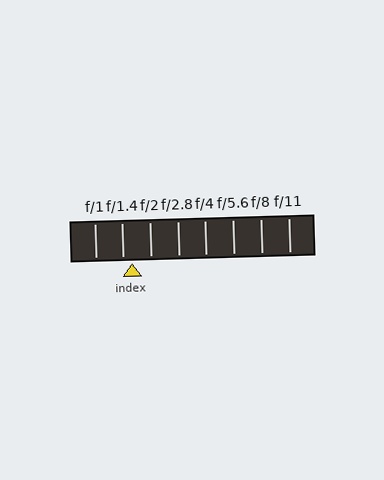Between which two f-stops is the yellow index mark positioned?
The index mark is between f/1.4 and f/2.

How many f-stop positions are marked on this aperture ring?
There are 8 f-stop positions marked.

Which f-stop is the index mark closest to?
The index mark is closest to f/1.4.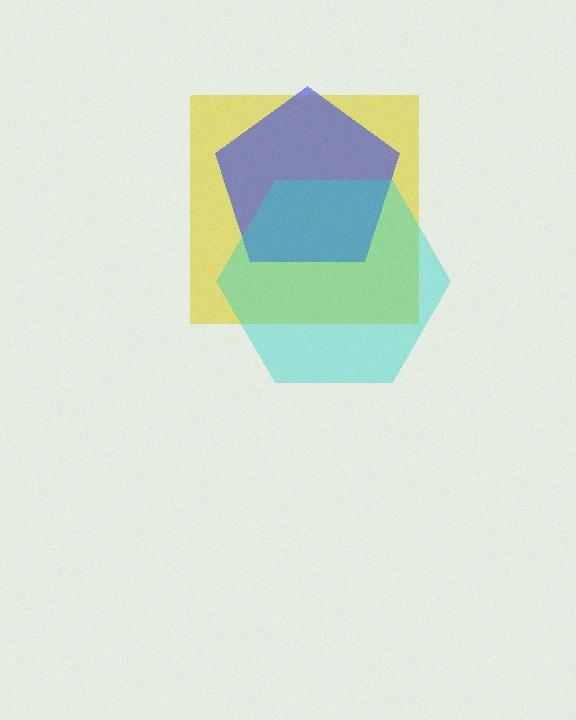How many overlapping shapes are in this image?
There are 3 overlapping shapes in the image.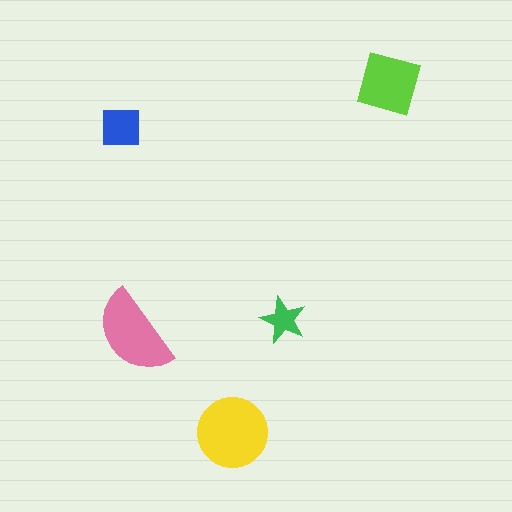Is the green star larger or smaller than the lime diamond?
Smaller.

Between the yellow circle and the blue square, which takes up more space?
The yellow circle.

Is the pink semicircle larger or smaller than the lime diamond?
Larger.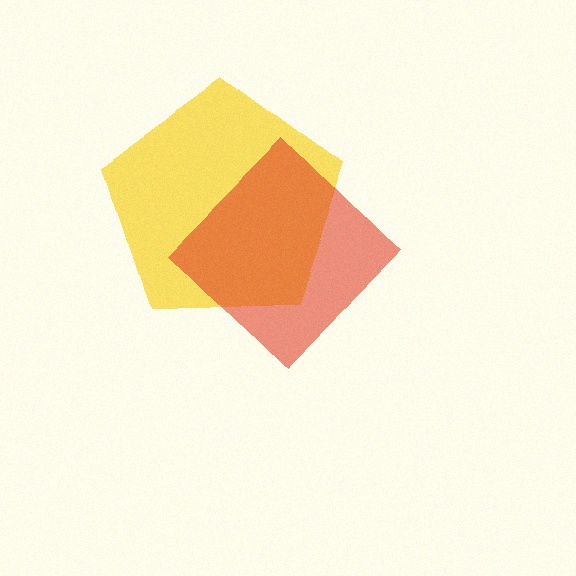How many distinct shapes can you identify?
There are 2 distinct shapes: a yellow pentagon, a red diamond.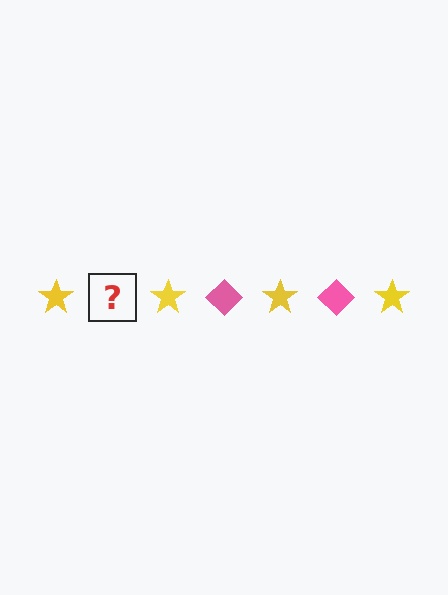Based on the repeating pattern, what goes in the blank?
The blank should be a pink diamond.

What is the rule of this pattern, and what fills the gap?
The rule is that the pattern alternates between yellow star and pink diamond. The gap should be filled with a pink diamond.